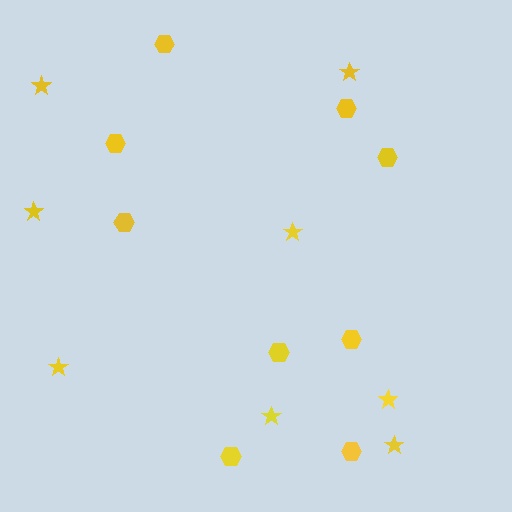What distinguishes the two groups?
There are 2 groups: one group of stars (8) and one group of hexagons (9).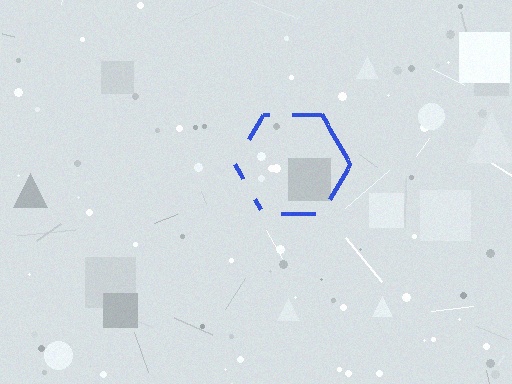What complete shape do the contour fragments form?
The contour fragments form a hexagon.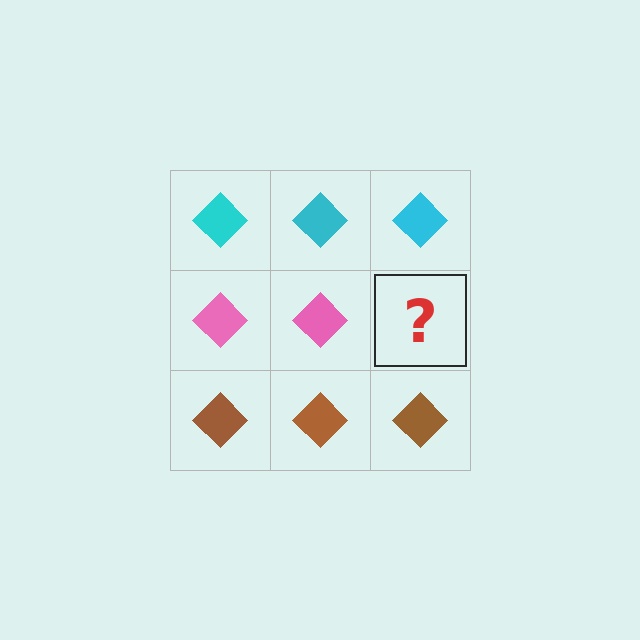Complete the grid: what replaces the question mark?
The question mark should be replaced with a pink diamond.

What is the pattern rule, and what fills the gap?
The rule is that each row has a consistent color. The gap should be filled with a pink diamond.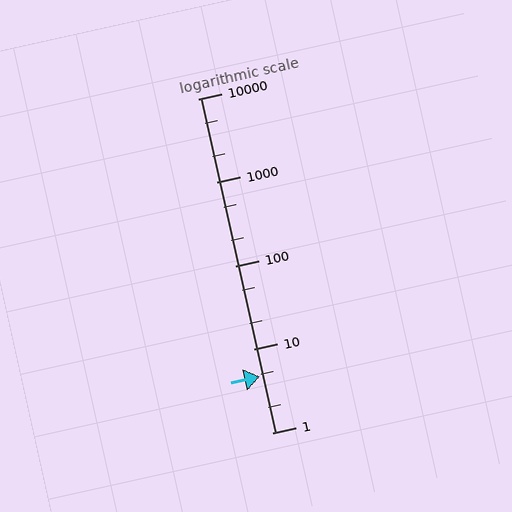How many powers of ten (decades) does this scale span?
The scale spans 4 decades, from 1 to 10000.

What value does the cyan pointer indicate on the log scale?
The pointer indicates approximately 4.7.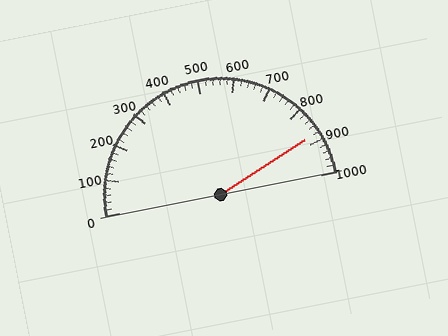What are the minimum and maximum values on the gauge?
The gauge ranges from 0 to 1000.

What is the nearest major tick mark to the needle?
The nearest major tick mark is 900.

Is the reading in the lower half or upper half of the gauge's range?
The reading is in the upper half of the range (0 to 1000).